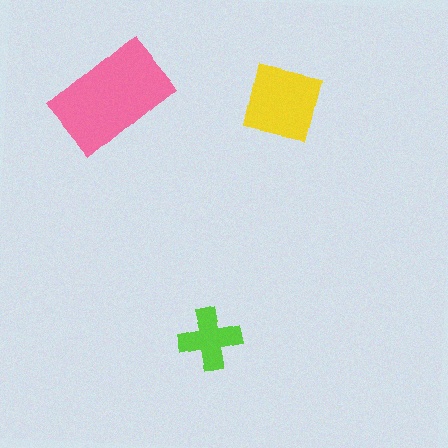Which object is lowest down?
The lime cross is bottommost.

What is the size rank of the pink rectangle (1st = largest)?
1st.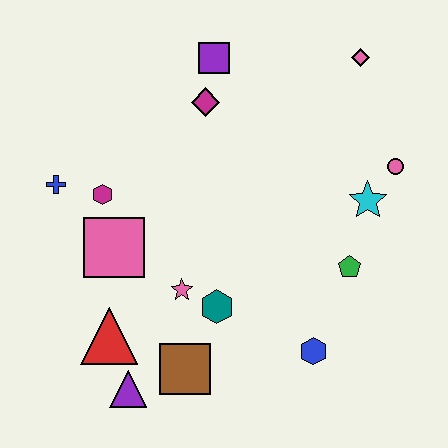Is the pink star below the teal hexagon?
No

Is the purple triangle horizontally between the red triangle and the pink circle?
Yes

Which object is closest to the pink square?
The magenta hexagon is closest to the pink square.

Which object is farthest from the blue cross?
The pink circle is farthest from the blue cross.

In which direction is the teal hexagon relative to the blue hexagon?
The teal hexagon is to the left of the blue hexagon.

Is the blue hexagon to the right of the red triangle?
Yes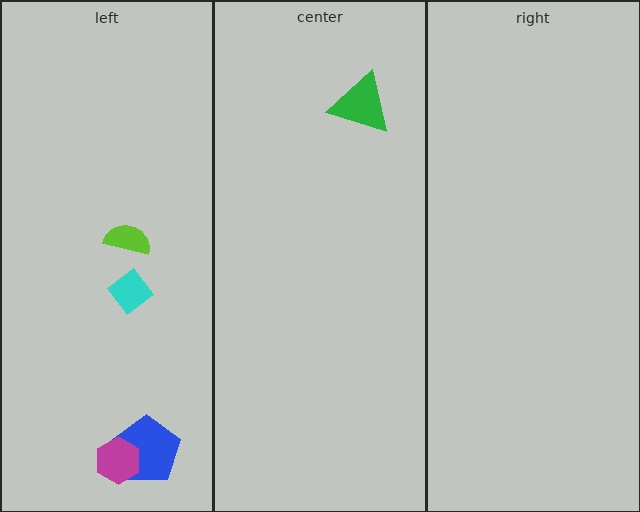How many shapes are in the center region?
1.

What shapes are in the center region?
The green triangle.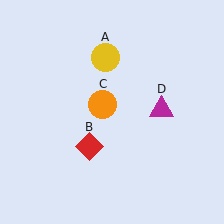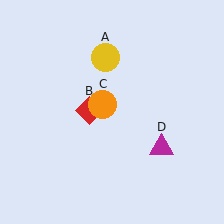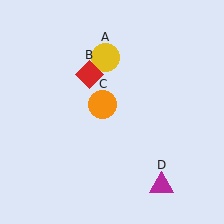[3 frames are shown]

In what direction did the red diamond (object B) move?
The red diamond (object B) moved up.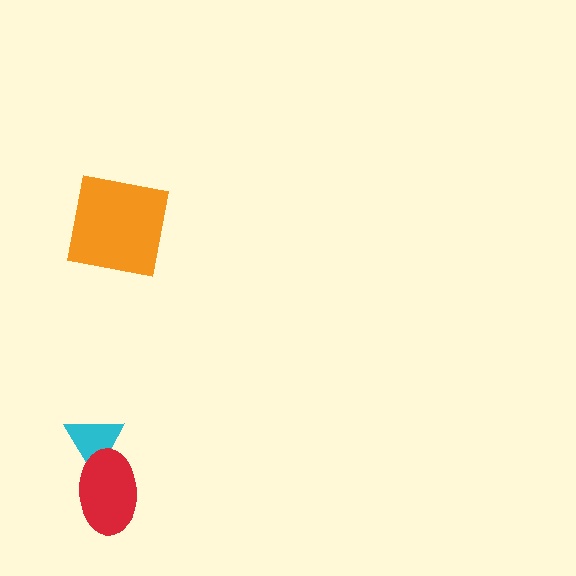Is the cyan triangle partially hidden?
Yes, it is partially covered by another shape.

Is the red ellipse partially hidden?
No, no other shape covers it.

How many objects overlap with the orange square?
0 objects overlap with the orange square.